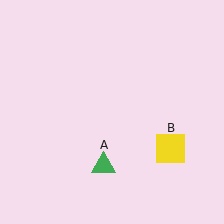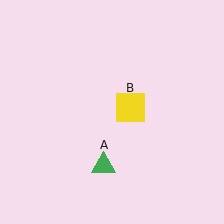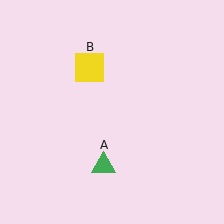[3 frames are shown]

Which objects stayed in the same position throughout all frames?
Green triangle (object A) remained stationary.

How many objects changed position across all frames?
1 object changed position: yellow square (object B).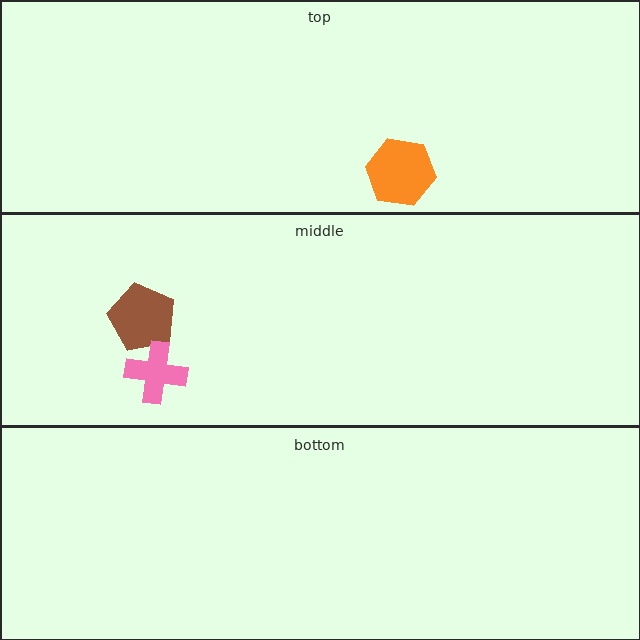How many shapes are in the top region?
1.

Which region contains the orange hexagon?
The top region.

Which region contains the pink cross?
The middle region.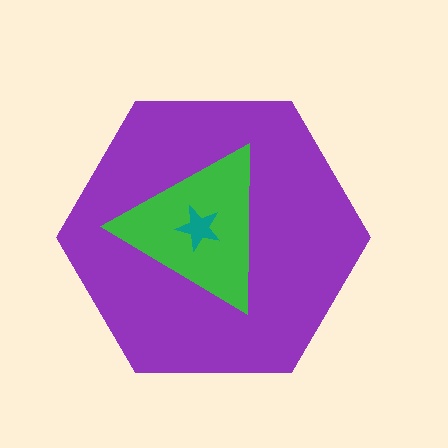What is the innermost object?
The teal star.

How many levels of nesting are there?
3.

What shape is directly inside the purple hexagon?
The green triangle.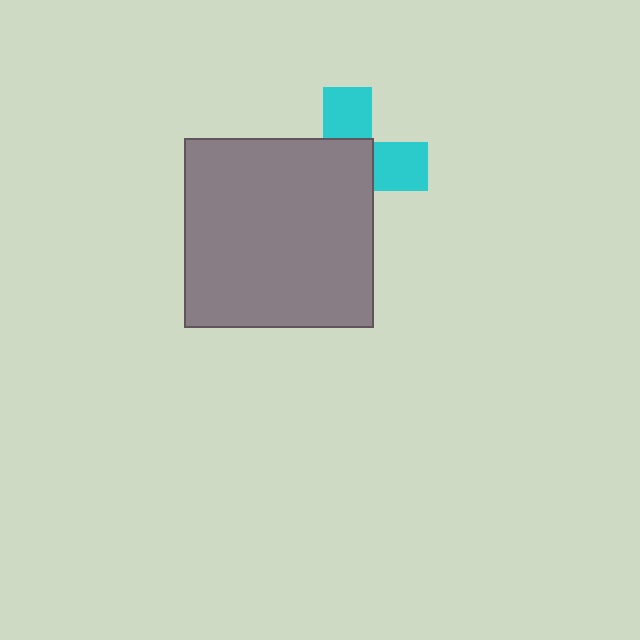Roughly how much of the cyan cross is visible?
A small part of it is visible (roughly 38%).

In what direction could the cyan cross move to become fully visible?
The cyan cross could move toward the upper-right. That would shift it out from behind the gray square entirely.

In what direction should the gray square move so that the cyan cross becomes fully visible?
The gray square should move toward the lower-left. That is the shortest direction to clear the overlap and leave the cyan cross fully visible.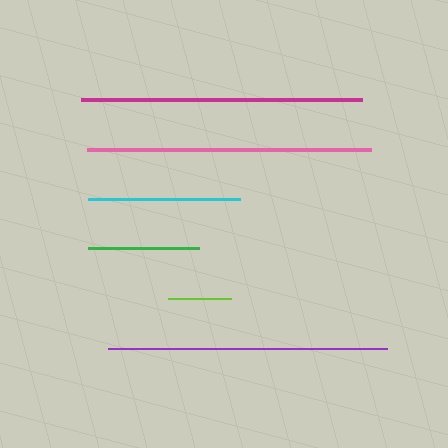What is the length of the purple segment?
The purple segment is approximately 279 pixels long.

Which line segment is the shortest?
The lime line is the shortest at approximately 63 pixels.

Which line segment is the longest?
The pink line is the longest at approximately 284 pixels.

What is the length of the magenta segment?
The magenta segment is approximately 281 pixels long.